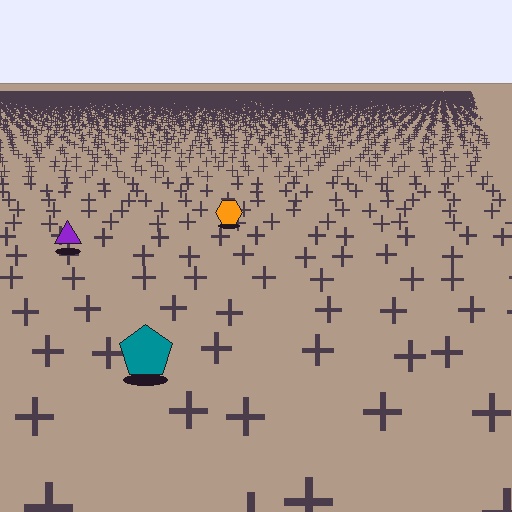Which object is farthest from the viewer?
The orange hexagon is farthest from the viewer. It appears smaller and the ground texture around it is denser.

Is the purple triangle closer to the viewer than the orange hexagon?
Yes. The purple triangle is closer — you can tell from the texture gradient: the ground texture is coarser near it.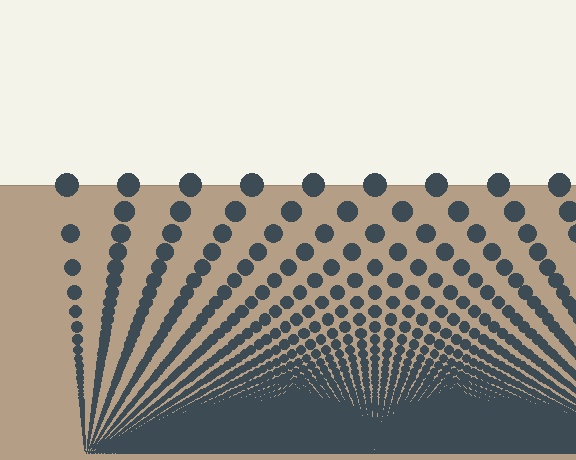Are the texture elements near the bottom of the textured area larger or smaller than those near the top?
Smaller. The gradient is inverted — elements near the bottom are smaller and denser.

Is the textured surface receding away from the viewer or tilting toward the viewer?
The surface appears to tilt toward the viewer. Texture elements get larger and sparser toward the top.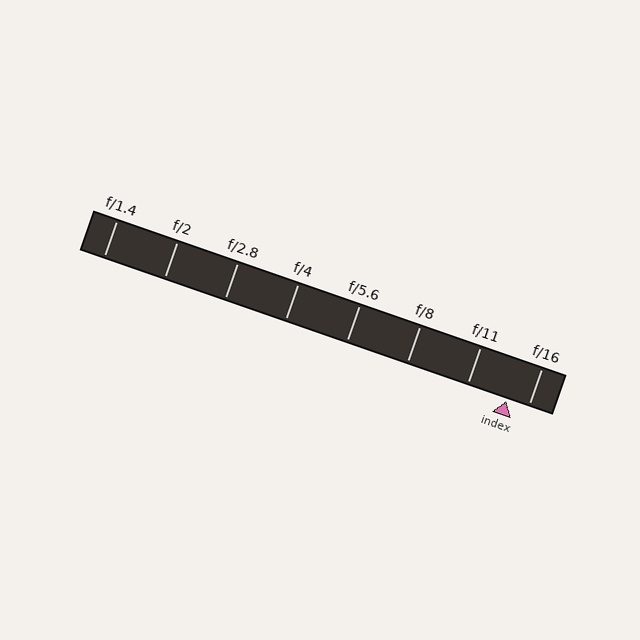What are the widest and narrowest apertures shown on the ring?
The widest aperture shown is f/1.4 and the narrowest is f/16.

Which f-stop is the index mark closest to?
The index mark is closest to f/16.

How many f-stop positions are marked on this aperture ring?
There are 8 f-stop positions marked.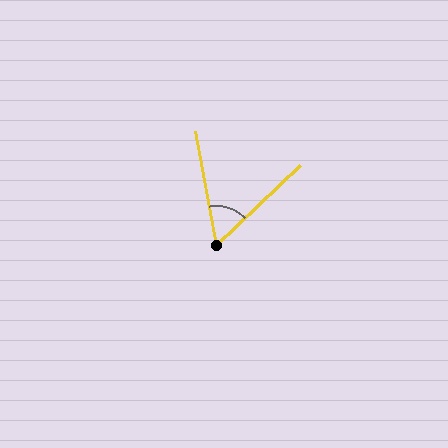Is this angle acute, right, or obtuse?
It is acute.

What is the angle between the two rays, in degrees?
Approximately 57 degrees.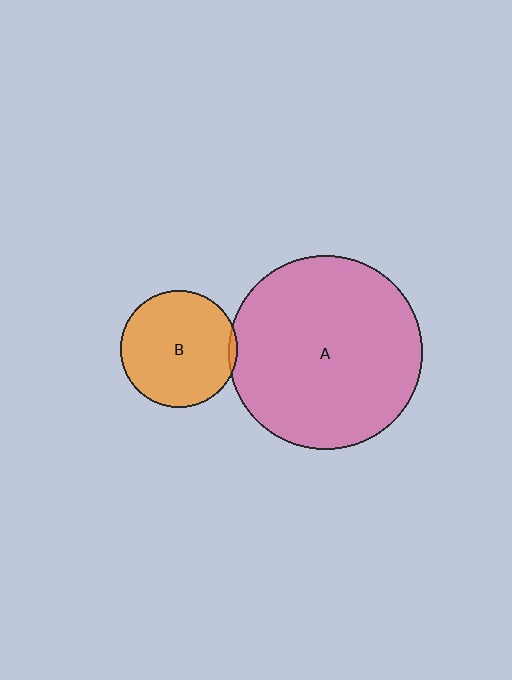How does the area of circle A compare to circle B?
Approximately 2.7 times.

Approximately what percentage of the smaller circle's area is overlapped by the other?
Approximately 5%.